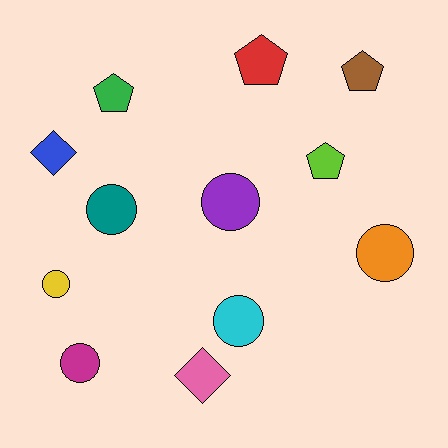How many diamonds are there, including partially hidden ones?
There are 2 diamonds.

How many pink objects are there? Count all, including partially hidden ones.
There is 1 pink object.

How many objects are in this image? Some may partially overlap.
There are 12 objects.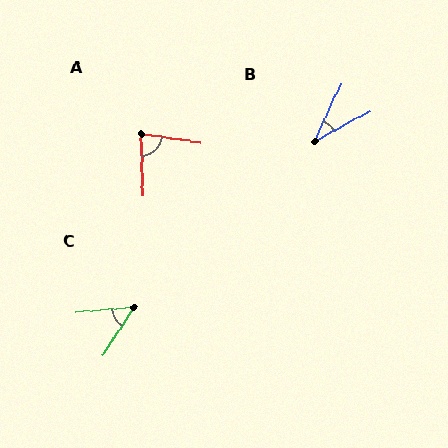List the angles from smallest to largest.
B (37°), C (51°), A (79°).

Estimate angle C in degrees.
Approximately 51 degrees.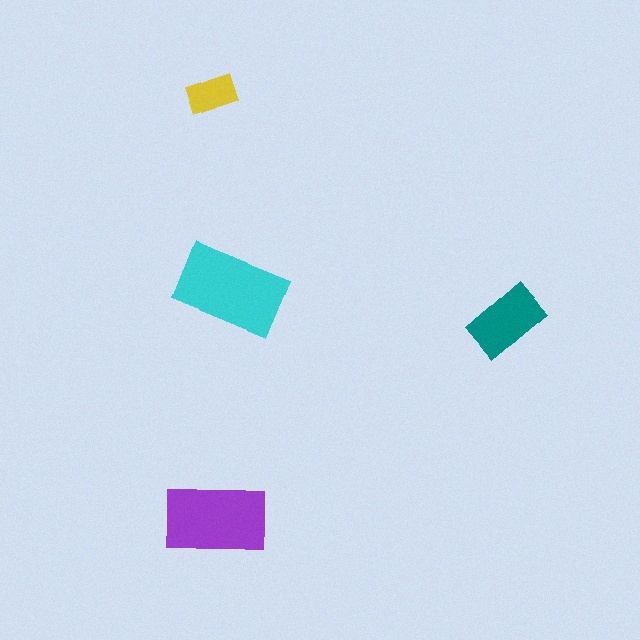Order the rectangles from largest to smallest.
the cyan one, the purple one, the teal one, the yellow one.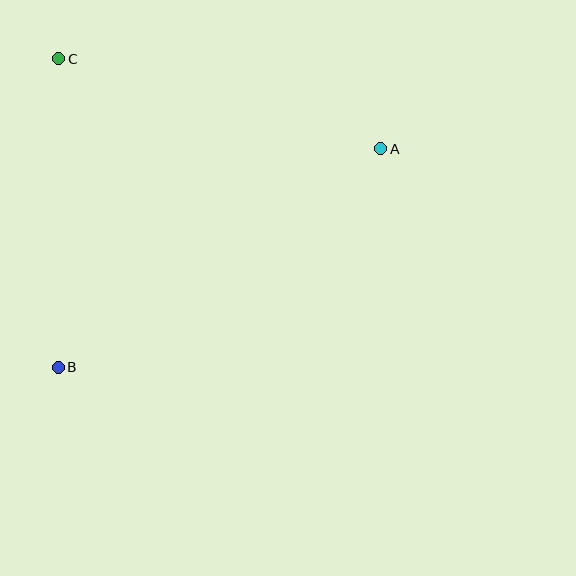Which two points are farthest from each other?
Points A and B are farthest from each other.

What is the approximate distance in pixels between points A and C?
The distance between A and C is approximately 334 pixels.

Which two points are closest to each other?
Points B and C are closest to each other.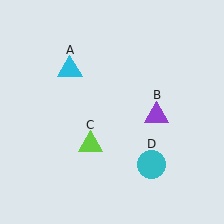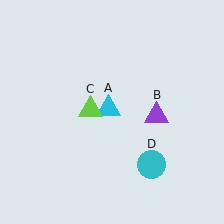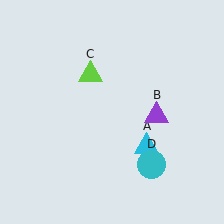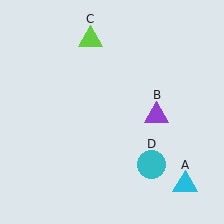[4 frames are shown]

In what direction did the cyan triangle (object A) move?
The cyan triangle (object A) moved down and to the right.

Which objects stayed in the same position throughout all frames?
Purple triangle (object B) and cyan circle (object D) remained stationary.